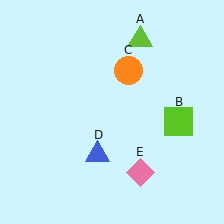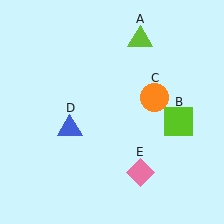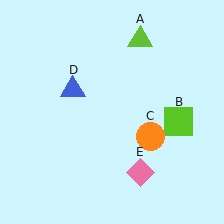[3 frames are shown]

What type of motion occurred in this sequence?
The orange circle (object C), blue triangle (object D) rotated clockwise around the center of the scene.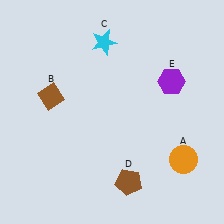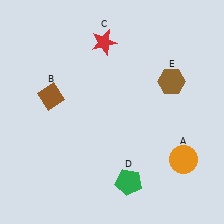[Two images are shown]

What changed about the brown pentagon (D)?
In Image 1, D is brown. In Image 2, it changed to green.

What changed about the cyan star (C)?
In Image 1, C is cyan. In Image 2, it changed to red.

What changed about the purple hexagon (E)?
In Image 1, E is purple. In Image 2, it changed to brown.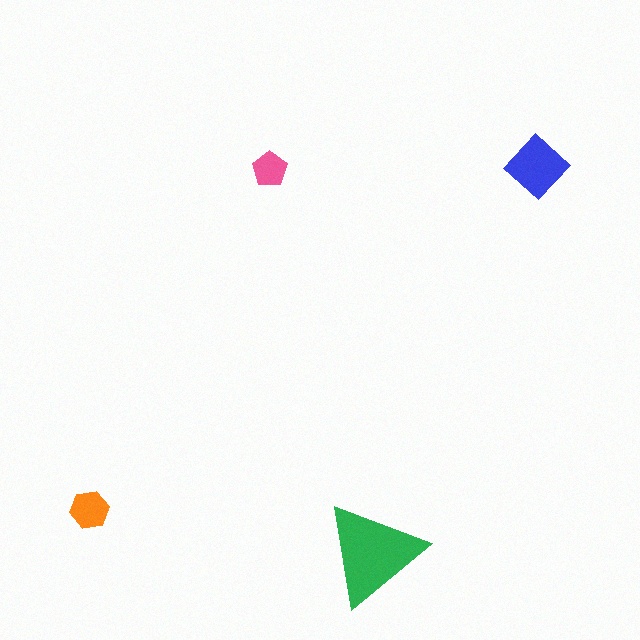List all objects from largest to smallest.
The green triangle, the blue diamond, the orange hexagon, the pink pentagon.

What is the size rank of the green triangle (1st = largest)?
1st.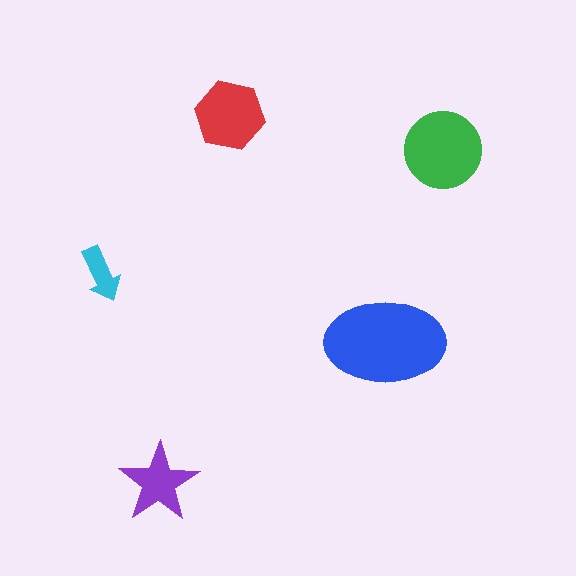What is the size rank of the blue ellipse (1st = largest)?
1st.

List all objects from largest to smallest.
The blue ellipse, the green circle, the red hexagon, the purple star, the cyan arrow.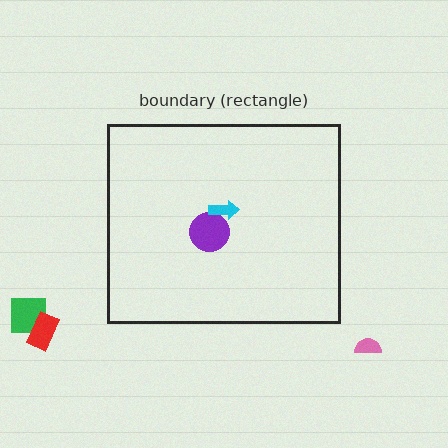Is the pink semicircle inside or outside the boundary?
Outside.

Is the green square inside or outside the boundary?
Outside.